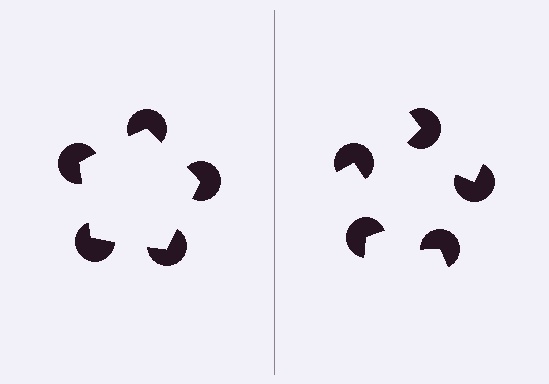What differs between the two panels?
The pac-man discs are positioned identically on both sides; only the wedge orientations differ. On the left they align to a pentagon; on the right they are misaligned.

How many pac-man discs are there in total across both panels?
10 — 5 on each side.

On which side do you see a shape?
An illusory pentagon appears on the left side. On the right side the wedge cuts are rotated, so no coherent shape forms.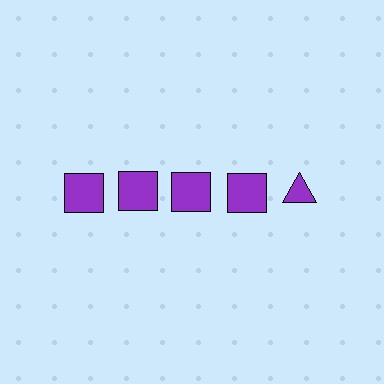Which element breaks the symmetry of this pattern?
The purple triangle in the top row, rightmost column breaks the symmetry. All other shapes are purple squares.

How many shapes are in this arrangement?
There are 5 shapes arranged in a grid pattern.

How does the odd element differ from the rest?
It has a different shape: triangle instead of square.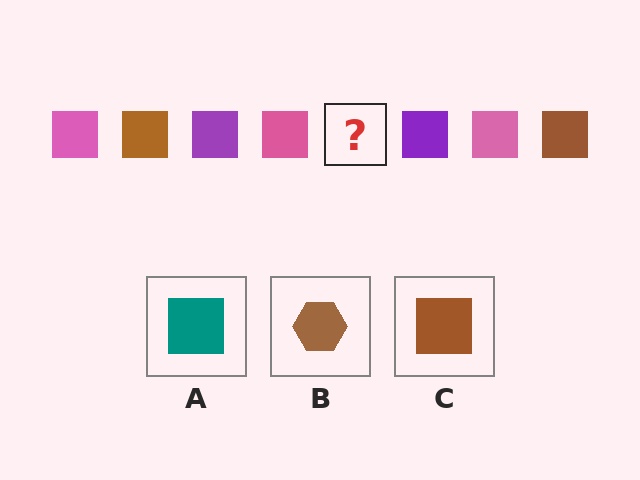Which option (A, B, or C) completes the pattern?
C.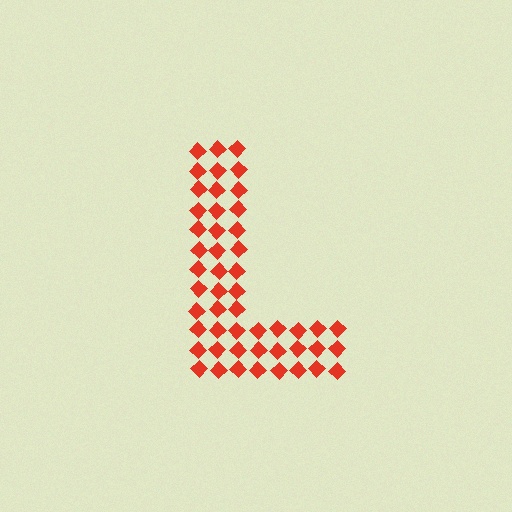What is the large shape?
The large shape is the letter L.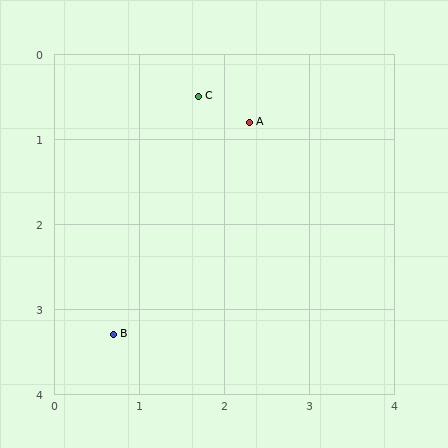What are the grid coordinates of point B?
Point B is at approximately (0.7, 3.3).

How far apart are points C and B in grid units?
Points C and B are about 3.0 grid units apart.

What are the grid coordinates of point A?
Point A is at approximately (2.3, 0.8).